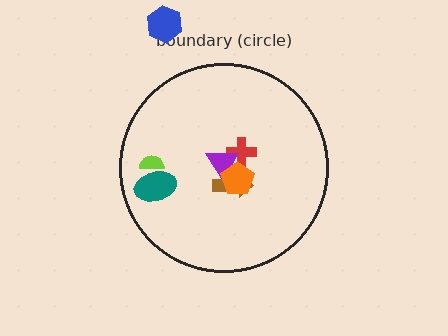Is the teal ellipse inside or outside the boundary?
Inside.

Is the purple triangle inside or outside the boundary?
Inside.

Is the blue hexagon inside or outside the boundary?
Outside.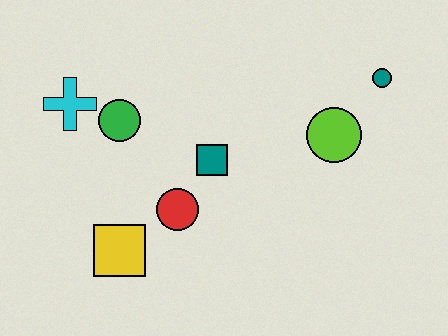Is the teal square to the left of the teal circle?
Yes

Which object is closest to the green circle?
The cyan cross is closest to the green circle.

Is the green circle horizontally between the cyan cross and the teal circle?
Yes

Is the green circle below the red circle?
No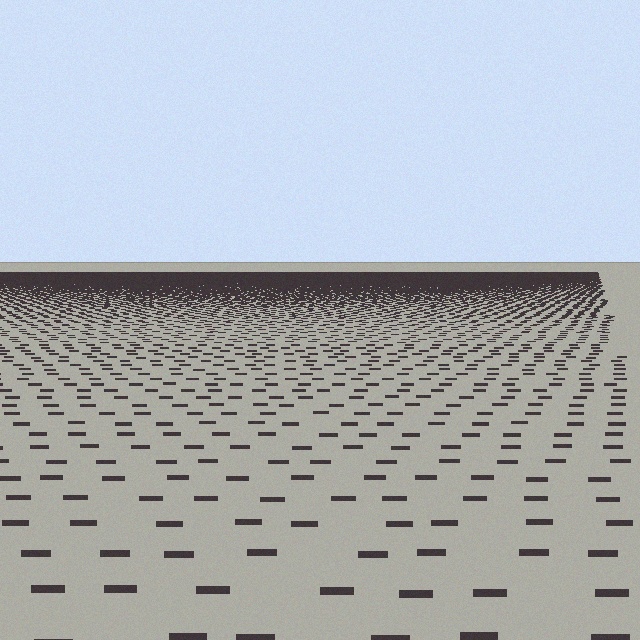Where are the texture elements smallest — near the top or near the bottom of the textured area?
Near the top.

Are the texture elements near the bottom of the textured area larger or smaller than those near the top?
Larger. Near the bottom, elements are closer to the viewer and appear at a bigger on-screen size.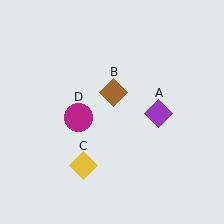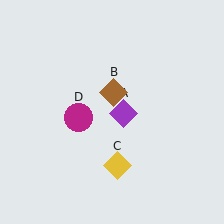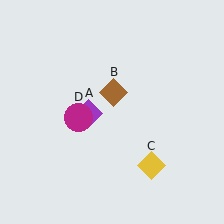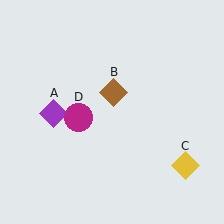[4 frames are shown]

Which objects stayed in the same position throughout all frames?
Brown diamond (object B) and magenta circle (object D) remained stationary.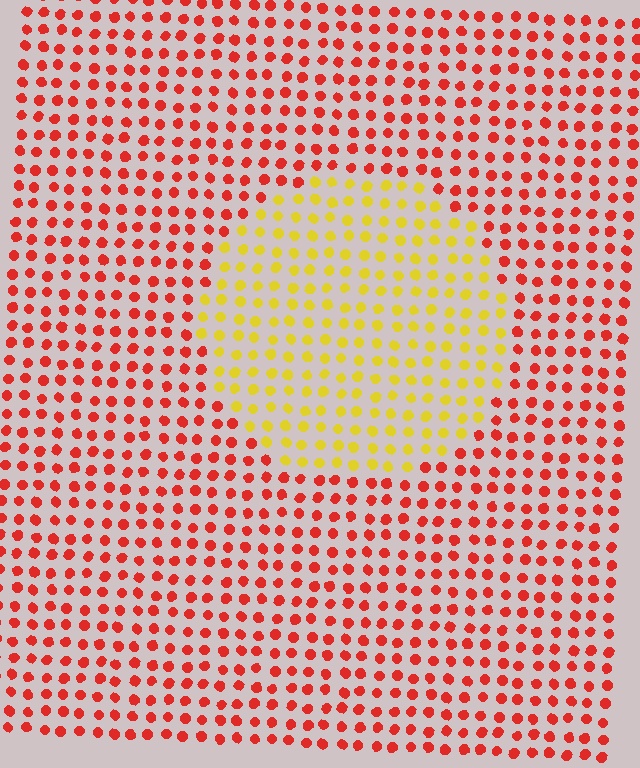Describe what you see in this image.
The image is filled with small red elements in a uniform arrangement. A circle-shaped region is visible where the elements are tinted to a slightly different hue, forming a subtle color boundary.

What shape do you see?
I see a circle.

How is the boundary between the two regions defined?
The boundary is defined purely by a slight shift in hue (about 55 degrees). Spacing, size, and orientation are identical on both sides.